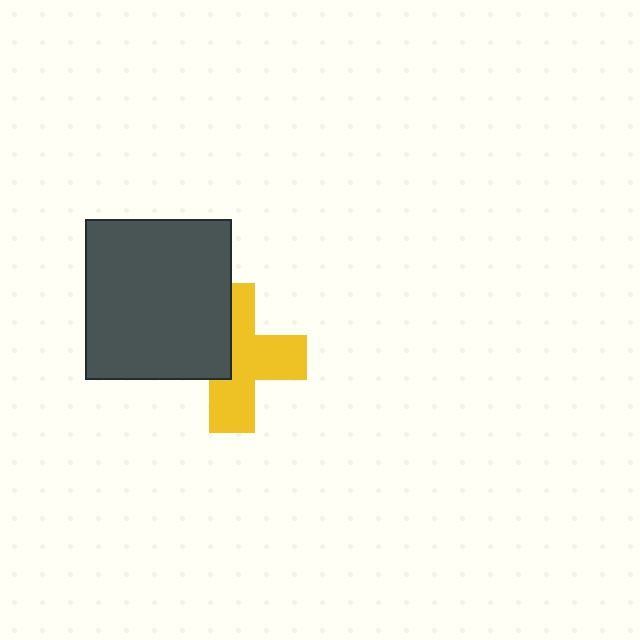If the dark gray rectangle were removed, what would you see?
You would see the complete yellow cross.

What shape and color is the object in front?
The object in front is a dark gray rectangle.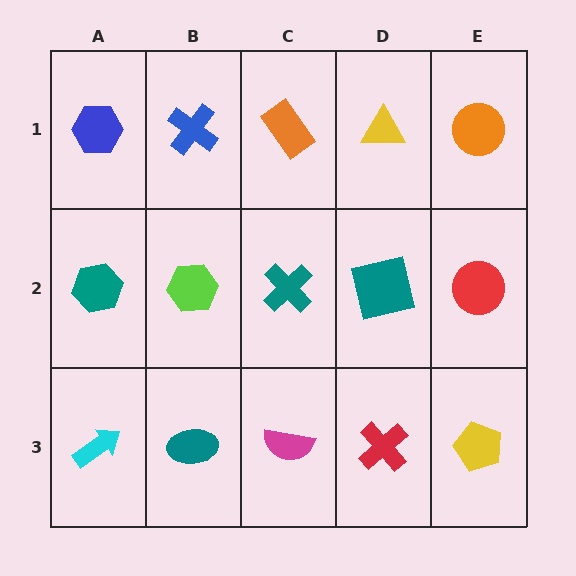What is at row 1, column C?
An orange rectangle.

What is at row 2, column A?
A teal hexagon.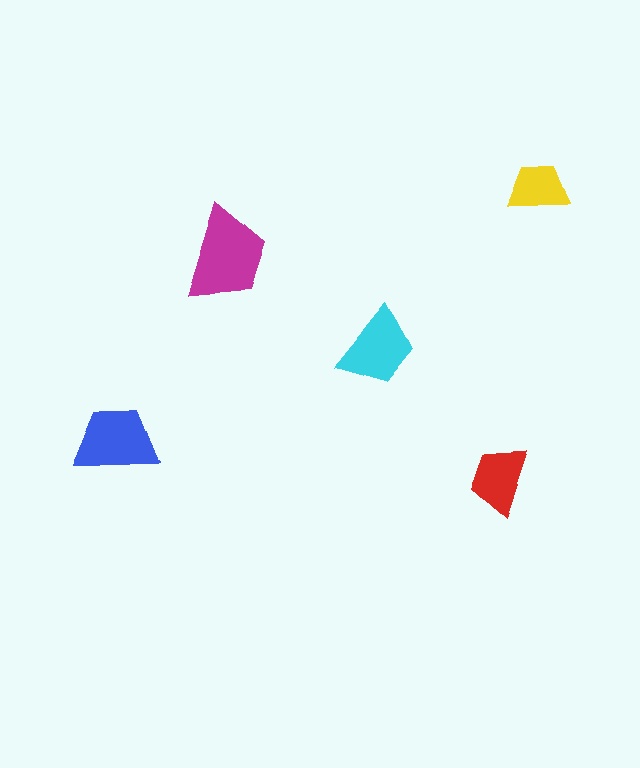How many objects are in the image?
There are 5 objects in the image.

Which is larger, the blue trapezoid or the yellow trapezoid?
The blue one.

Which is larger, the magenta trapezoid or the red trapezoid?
The magenta one.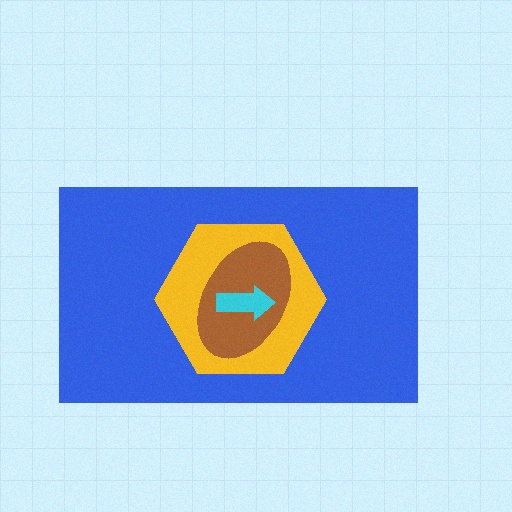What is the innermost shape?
The cyan arrow.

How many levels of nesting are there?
4.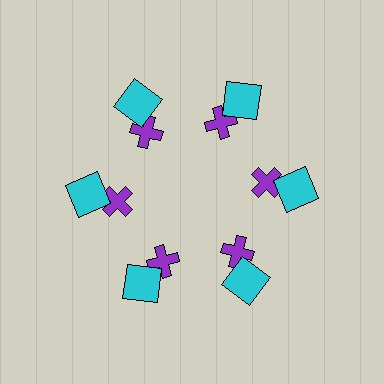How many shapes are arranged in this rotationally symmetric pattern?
There are 12 shapes, arranged in 6 groups of 2.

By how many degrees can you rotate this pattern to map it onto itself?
The pattern maps onto itself every 60 degrees of rotation.